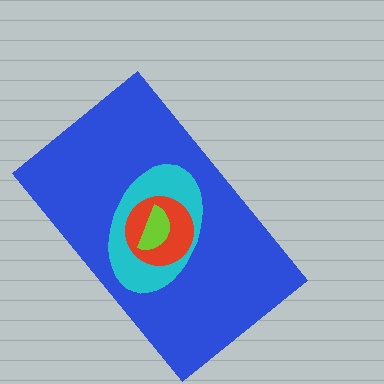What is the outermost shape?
The blue rectangle.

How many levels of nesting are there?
4.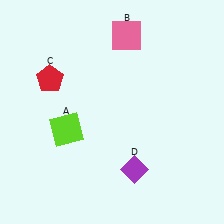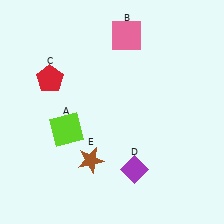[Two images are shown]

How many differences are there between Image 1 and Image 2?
There is 1 difference between the two images.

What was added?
A brown star (E) was added in Image 2.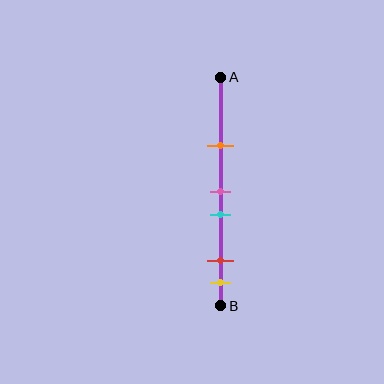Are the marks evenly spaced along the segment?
No, the marks are not evenly spaced.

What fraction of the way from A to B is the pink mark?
The pink mark is approximately 50% (0.5) of the way from A to B.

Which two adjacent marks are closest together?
The pink and cyan marks are the closest adjacent pair.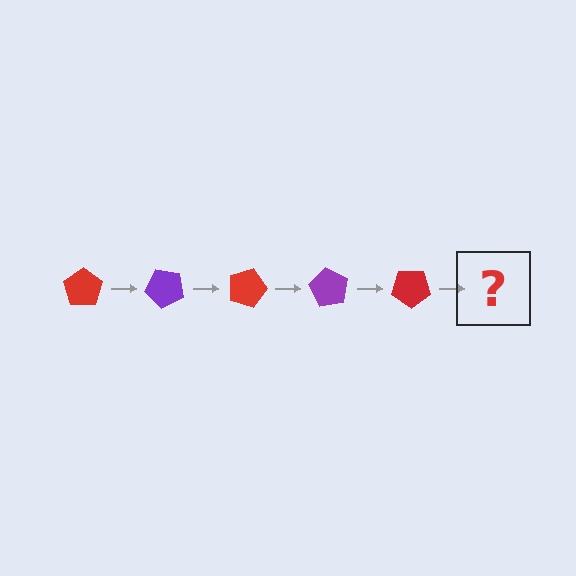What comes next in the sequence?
The next element should be a purple pentagon, rotated 225 degrees from the start.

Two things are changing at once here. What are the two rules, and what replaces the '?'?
The two rules are that it rotates 45 degrees each step and the color cycles through red and purple. The '?' should be a purple pentagon, rotated 225 degrees from the start.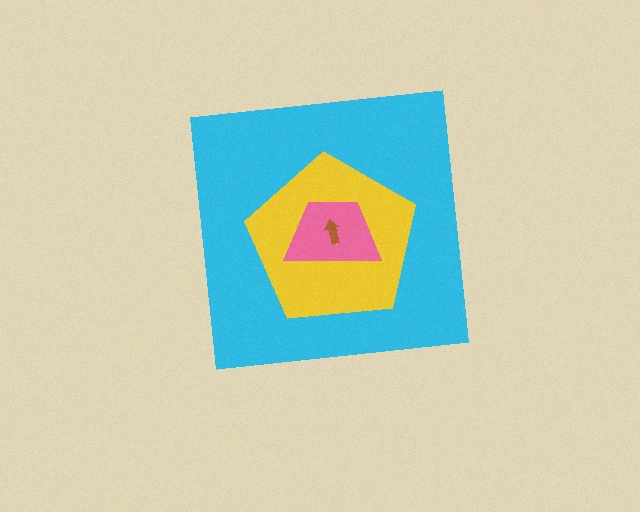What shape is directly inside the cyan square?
The yellow pentagon.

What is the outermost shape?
The cyan square.